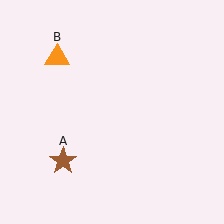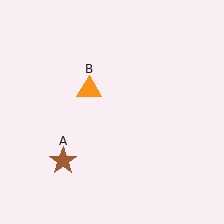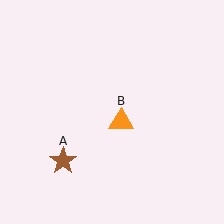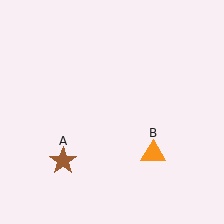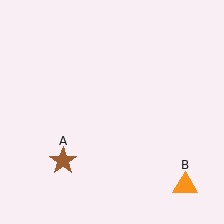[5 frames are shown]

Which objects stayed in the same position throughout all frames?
Brown star (object A) remained stationary.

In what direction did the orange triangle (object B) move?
The orange triangle (object B) moved down and to the right.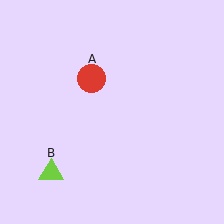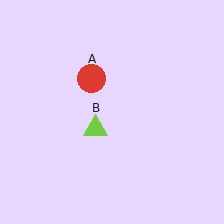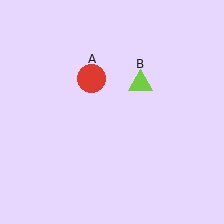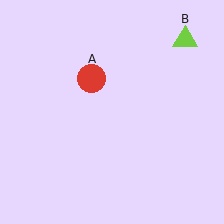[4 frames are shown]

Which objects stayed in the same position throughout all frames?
Red circle (object A) remained stationary.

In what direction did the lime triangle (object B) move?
The lime triangle (object B) moved up and to the right.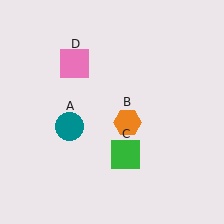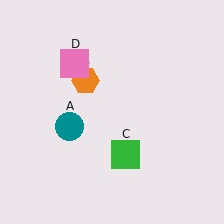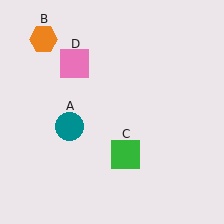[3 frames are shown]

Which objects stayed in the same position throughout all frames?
Teal circle (object A) and green square (object C) and pink square (object D) remained stationary.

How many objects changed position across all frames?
1 object changed position: orange hexagon (object B).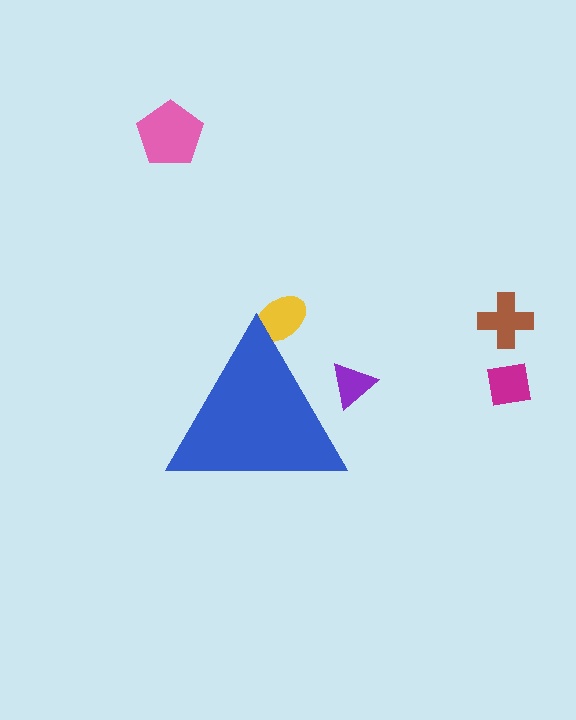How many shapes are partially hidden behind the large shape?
2 shapes are partially hidden.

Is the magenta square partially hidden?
No, the magenta square is fully visible.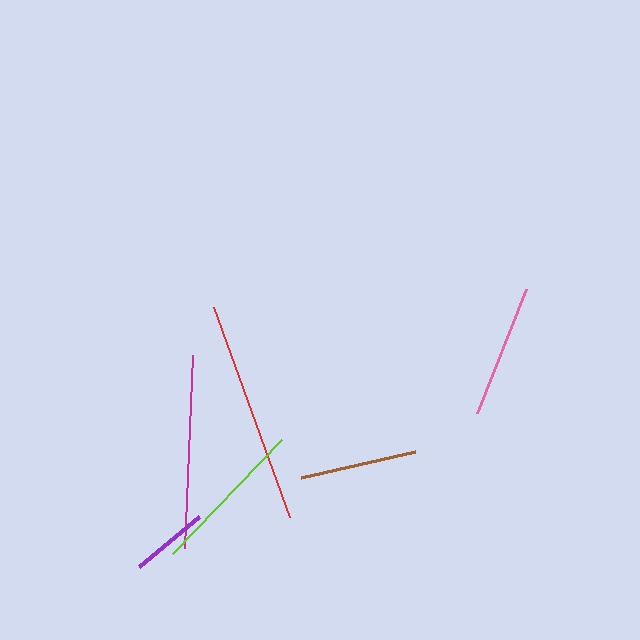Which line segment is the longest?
The red line is the longest at approximately 223 pixels.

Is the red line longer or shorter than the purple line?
The red line is longer than the purple line.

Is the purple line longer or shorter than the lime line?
The lime line is longer than the purple line.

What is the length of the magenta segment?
The magenta segment is approximately 193 pixels long.